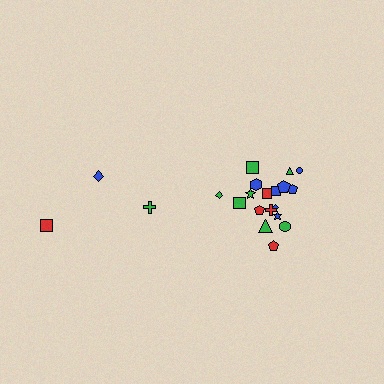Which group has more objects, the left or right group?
The right group.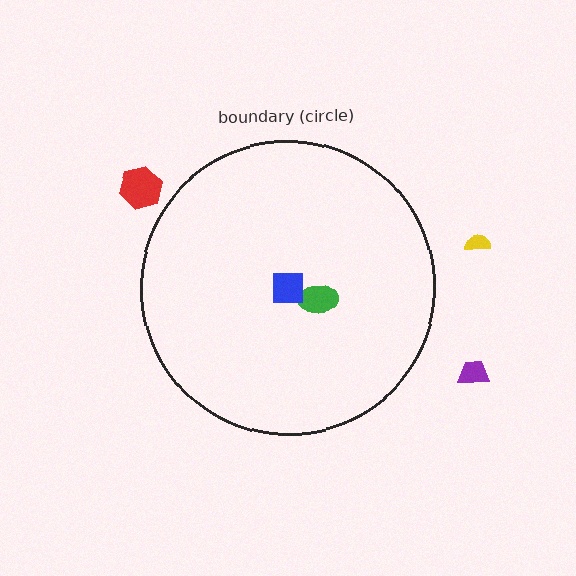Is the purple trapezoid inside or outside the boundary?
Outside.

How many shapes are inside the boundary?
2 inside, 3 outside.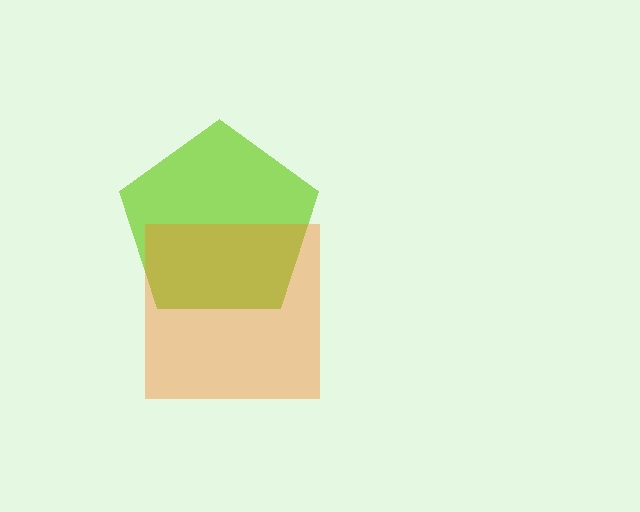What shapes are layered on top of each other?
The layered shapes are: a lime pentagon, an orange square.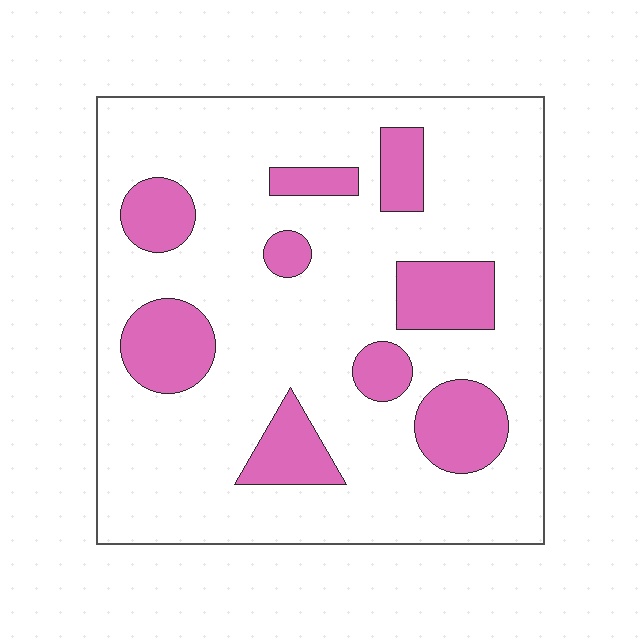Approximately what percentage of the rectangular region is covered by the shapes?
Approximately 20%.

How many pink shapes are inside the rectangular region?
9.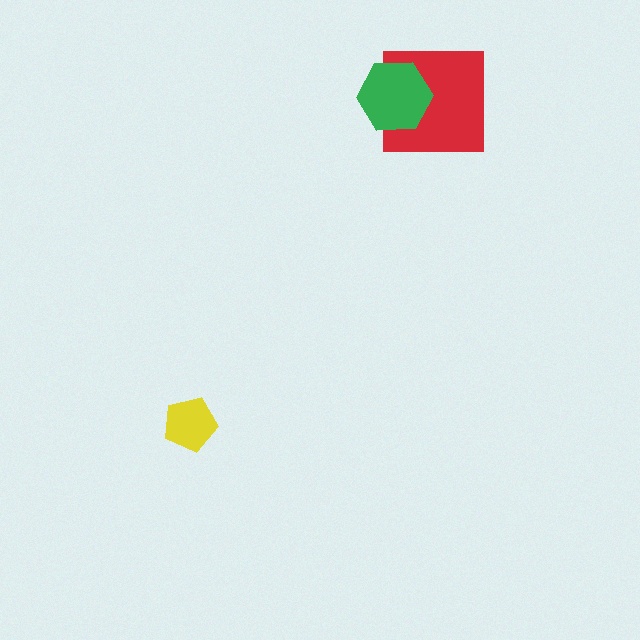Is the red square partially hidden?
Yes, it is partially covered by another shape.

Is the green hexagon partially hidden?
No, no other shape covers it.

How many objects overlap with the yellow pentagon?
0 objects overlap with the yellow pentagon.